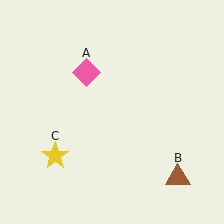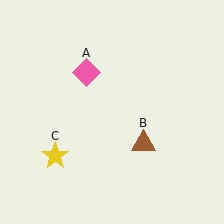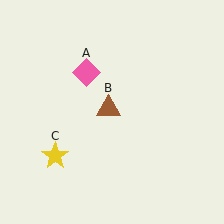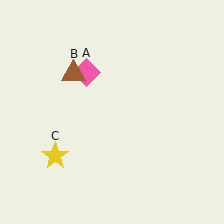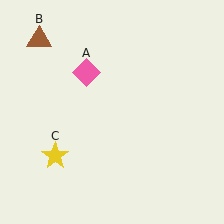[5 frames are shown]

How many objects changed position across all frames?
1 object changed position: brown triangle (object B).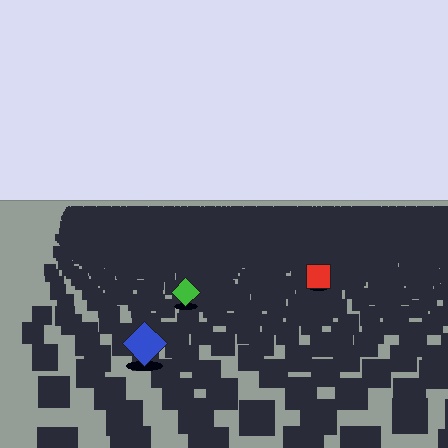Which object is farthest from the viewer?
The red square is farthest from the viewer. It appears smaller and the ground texture around it is denser.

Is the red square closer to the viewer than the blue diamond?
No. The blue diamond is closer — you can tell from the texture gradient: the ground texture is coarser near it.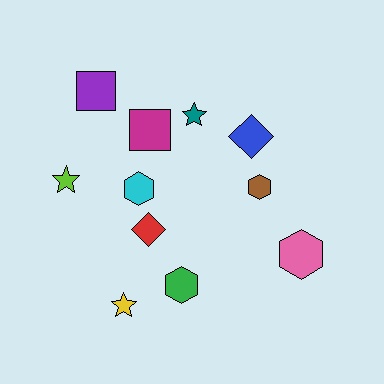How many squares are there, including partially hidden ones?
There are 2 squares.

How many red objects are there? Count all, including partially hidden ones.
There is 1 red object.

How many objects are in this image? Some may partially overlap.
There are 11 objects.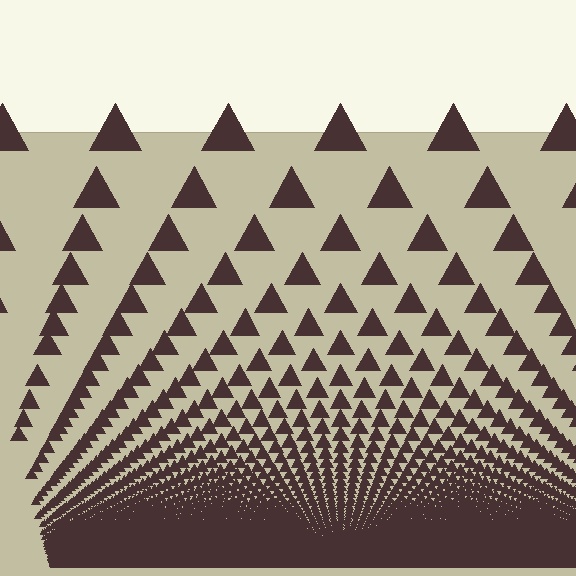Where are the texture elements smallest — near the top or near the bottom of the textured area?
Near the bottom.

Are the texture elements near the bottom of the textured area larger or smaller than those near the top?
Smaller. The gradient is inverted — elements near the bottom are smaller and denser.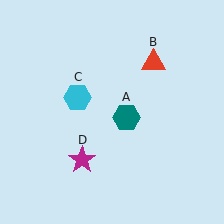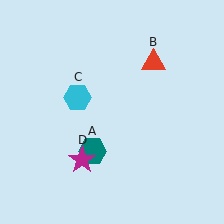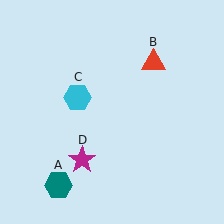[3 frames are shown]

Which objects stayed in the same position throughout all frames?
Red triangle (object B) and cyan hexagon (object C) and magenta star (object D) remained stationary.